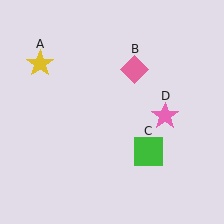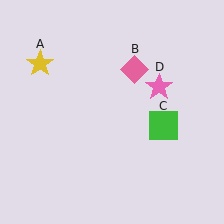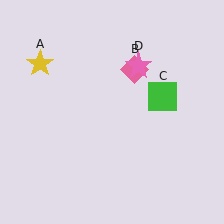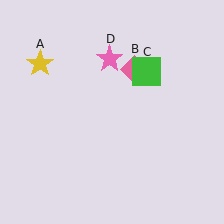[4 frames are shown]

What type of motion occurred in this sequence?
The green square (object C), pink star (object D) rotated counterclockwise around the center of the scene.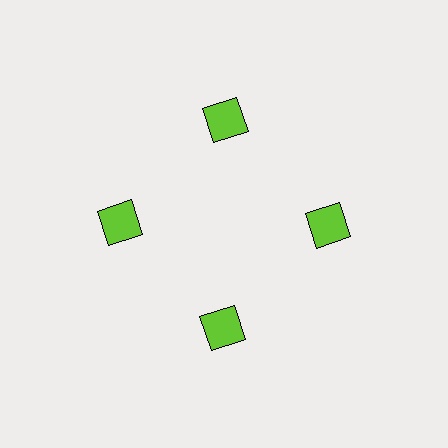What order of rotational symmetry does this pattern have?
This pattern has 4-fold rotational symmetry.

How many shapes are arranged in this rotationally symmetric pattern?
There are 4 shapes, arranged in 4 groups of 1.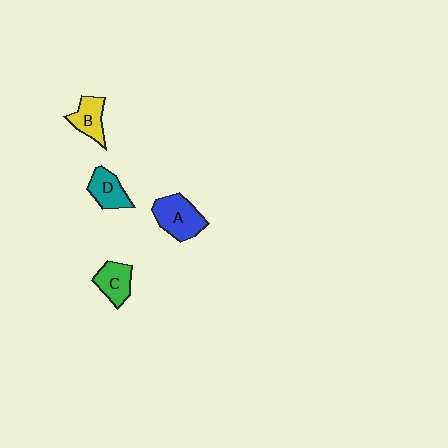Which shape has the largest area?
Shape A (blue).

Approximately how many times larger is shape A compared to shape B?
Approximately 1.5 times.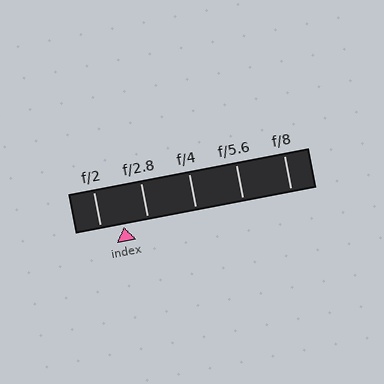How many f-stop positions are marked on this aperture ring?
There are 5 f-stop positions marked.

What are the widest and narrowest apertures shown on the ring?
The widest aperture shown is f/2 and the narrowest is f/8.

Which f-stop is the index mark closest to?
The index mark is closest to f/2.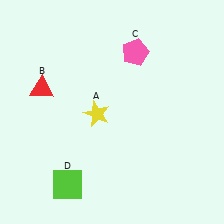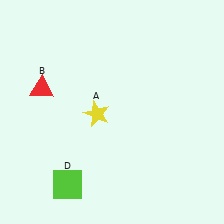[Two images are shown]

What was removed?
The pink pentagon (C) was removed in Image 2.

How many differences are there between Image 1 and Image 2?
There is 1 difference between the two images.